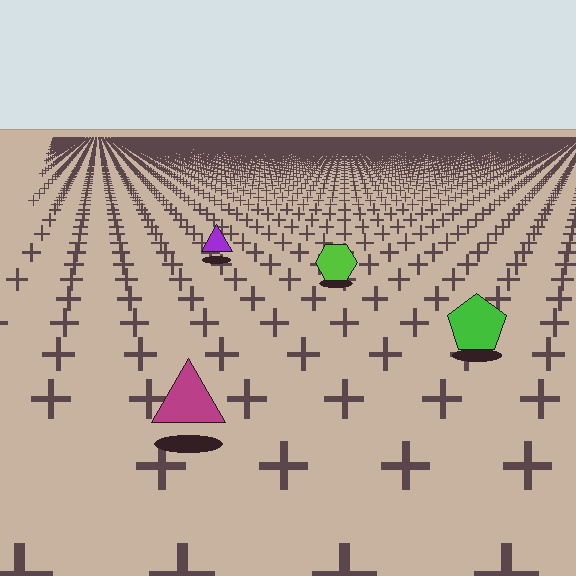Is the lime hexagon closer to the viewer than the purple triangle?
Yes. The lime hexagon is closer — you can tell from the texture gradient: the ground texture is coarser near it.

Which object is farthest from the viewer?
The purple triangle is farthest from the viewer. It appears smaller and the ground texture around it is denser.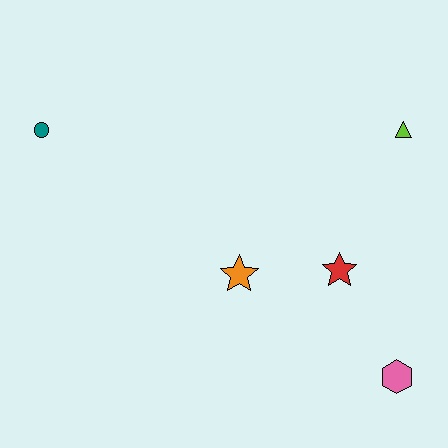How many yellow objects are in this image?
There are no yellow objects.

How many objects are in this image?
There are 5 objects.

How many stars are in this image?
There are 2 stars.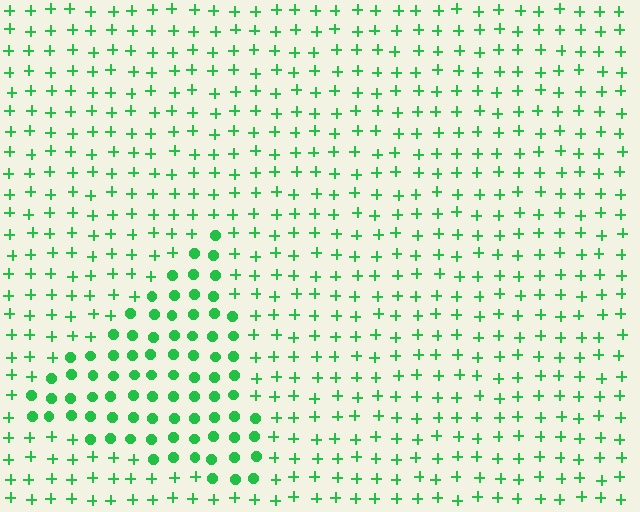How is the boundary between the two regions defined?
The boundary is defined by a change in element shape: circles inside vs. plus signs outside. All elements share the same color and spacing.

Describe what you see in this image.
The image is filled with small green elements arranged in a uniform grid. A triangle-shaped region contains circles, while the surrounding area contains plus signs. The boundary is defined purely by the change in element shape.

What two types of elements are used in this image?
The image uses circles inside the triangle region and plus signs outside it.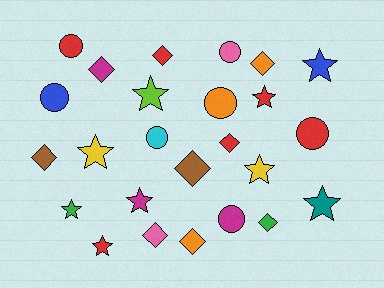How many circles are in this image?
There are 7 circles.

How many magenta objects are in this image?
There are 3 magenta objects.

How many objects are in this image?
There are 25 objects.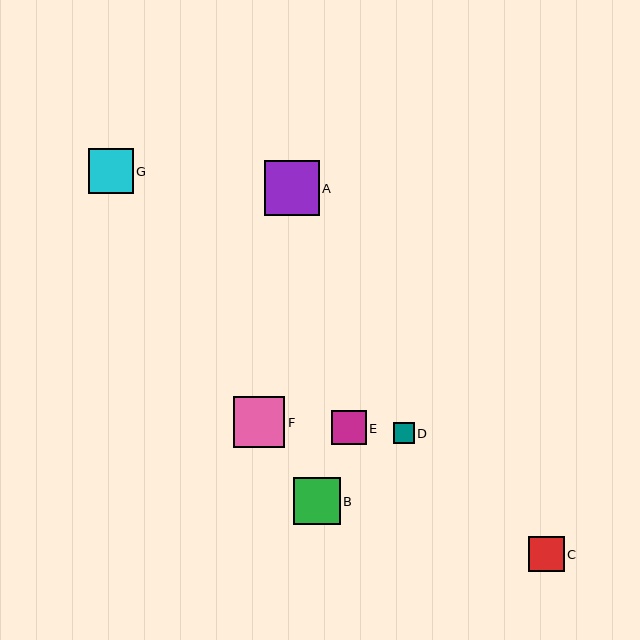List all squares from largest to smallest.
From largest to smallest: A, F, B, G, C, E, D.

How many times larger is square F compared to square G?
Square F is approximately 1.1 times the size of square G.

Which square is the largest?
Square A is the largest with a size of approximately 55 pixels.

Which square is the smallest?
Square D is the smallest with a size of approximately 21 pixels.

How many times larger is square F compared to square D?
Square F is approximately 2.5 times the size of square D.